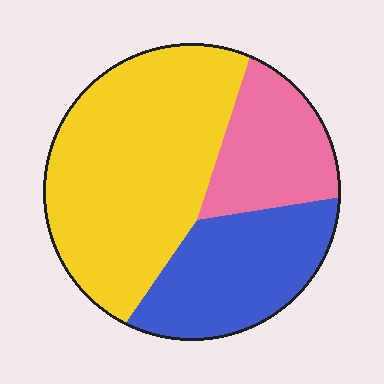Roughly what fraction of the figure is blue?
Blue covers about 25% of the figure.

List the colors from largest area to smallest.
From largest to smallest: yellow, blue, pink.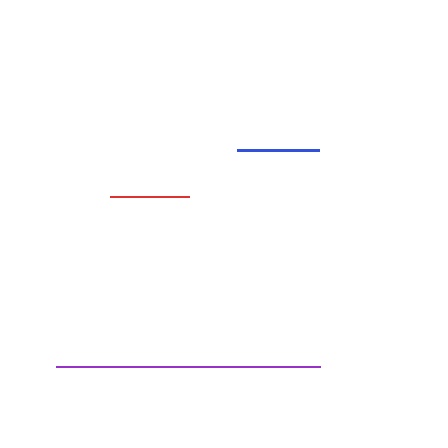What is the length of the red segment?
The red segment is approximately 79 pixels long.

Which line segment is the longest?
The purple line is the longest at approximately 264 pixels.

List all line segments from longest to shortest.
From longest to shortest: purple, blue, red.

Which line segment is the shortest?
The red line is the shortest at approximately 79 pixels.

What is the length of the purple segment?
The purple segment is approximately 264 pixels long.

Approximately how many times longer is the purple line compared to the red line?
The purple line is approximately 3.3 times the length of the red line.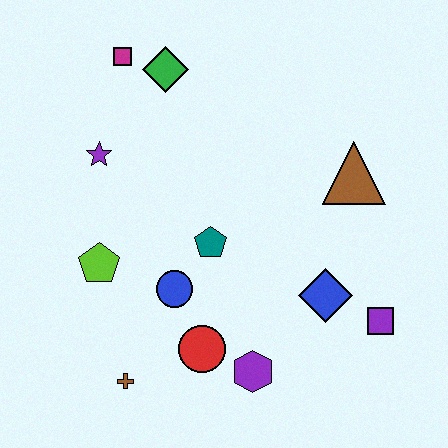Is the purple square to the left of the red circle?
No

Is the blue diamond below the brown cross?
No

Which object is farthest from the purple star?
The purple square is farthest from the purple star.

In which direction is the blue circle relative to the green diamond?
The blue circle is below the green diamond.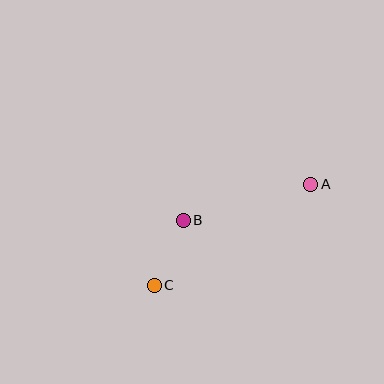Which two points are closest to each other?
Points B and C are closest to each other.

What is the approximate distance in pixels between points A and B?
The distance between A and B is approximately 133 pixels.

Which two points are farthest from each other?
Points A and C are farthest from each other.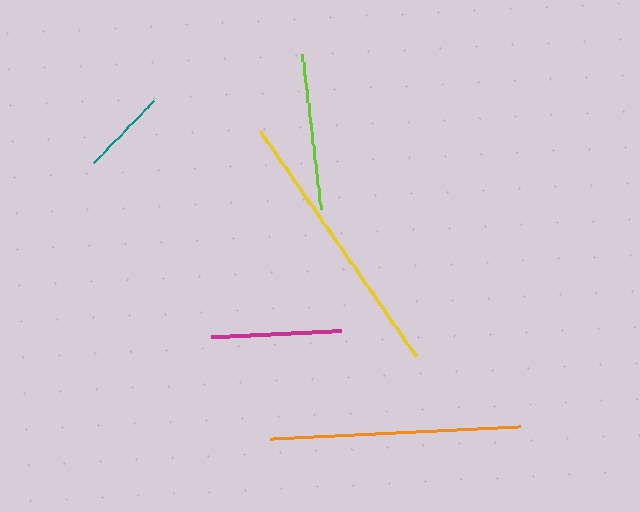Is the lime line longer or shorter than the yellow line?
The yellow line is longer than the lime line.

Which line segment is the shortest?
The teal line is the shortest at approximately 86 pixels.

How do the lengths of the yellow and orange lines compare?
The yellow and orange lines are approximately the same length.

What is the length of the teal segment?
The teal segment is approximately 86 pixels long.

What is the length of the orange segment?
The orange segment is approximately 250 pixels long.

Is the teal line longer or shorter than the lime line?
The lime line is longer than the teal line.